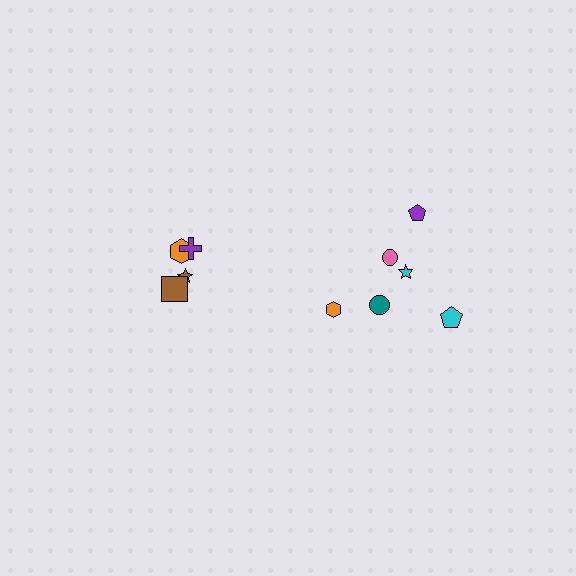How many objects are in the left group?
There are 4 objects.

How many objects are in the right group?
There are 6 objects.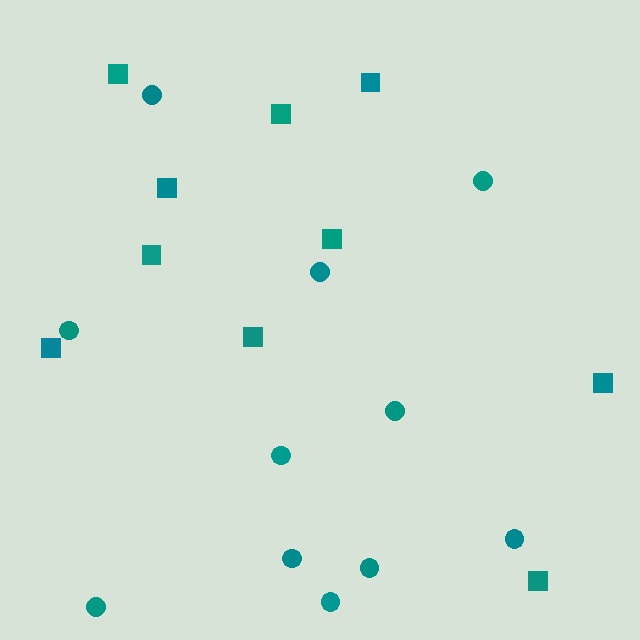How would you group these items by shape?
There are 2 groups: one group of circles (11) and one group of squares (10).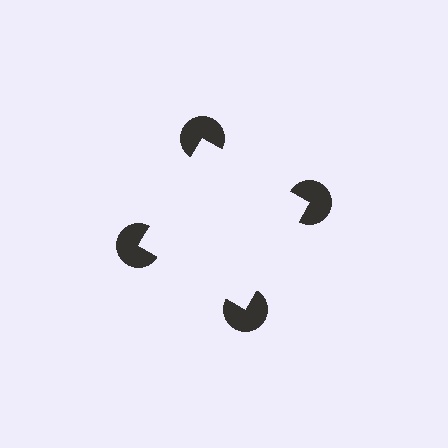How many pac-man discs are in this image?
There are 4 — one at each vertex of the illusory square.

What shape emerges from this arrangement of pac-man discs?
An illusory square — its edges are inferred from the aligned wedge cuts in the pac-man discs, not physically drawn.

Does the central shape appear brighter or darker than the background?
It typically appears slightly brighter than the background, even though no actual brightness change is drawn.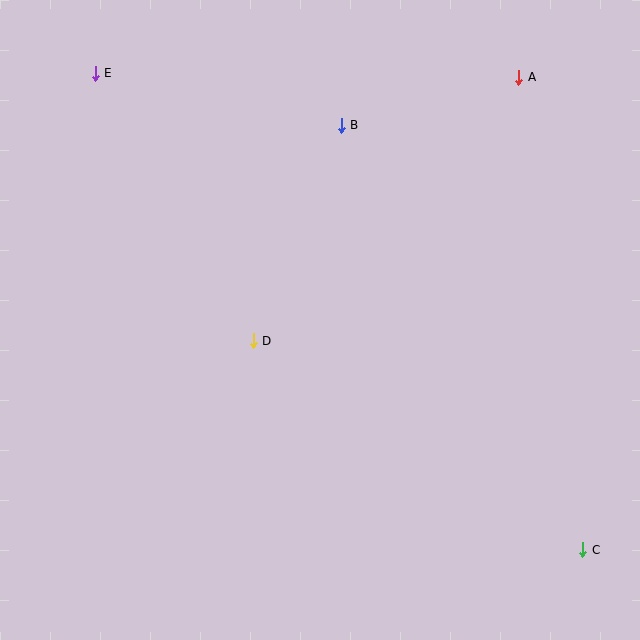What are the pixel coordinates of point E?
Point E is at (95, 73).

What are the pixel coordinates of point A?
Point A is at (519, 77).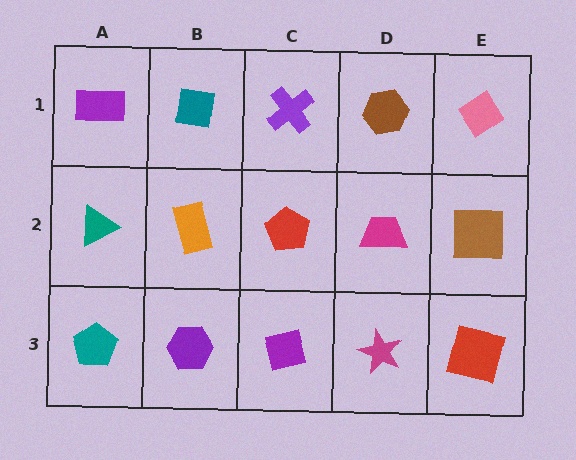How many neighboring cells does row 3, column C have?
3.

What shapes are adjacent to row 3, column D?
A magenta trapezoid (row 2, column D), a purple square (row 3, column C), a red square (row 3, column E).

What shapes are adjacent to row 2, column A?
A purple rectangle (row 1, column A), a teal pentagon (row 3, column A), an orange rectangle (row 2, column B).